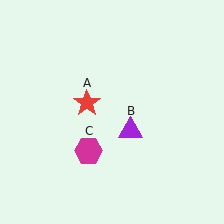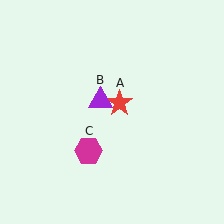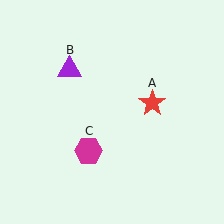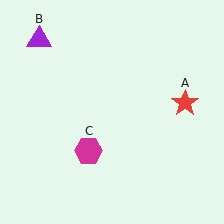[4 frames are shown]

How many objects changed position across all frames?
2 objects changed position: red star (object A), purple triangle (object B).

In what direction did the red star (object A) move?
The red star (object A) moved right.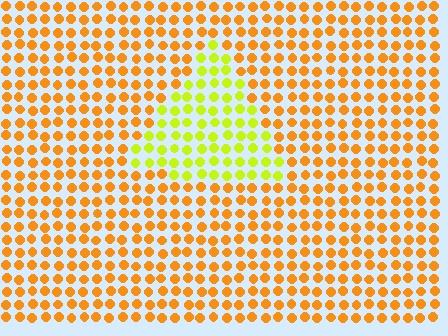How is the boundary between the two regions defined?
The boundary is defined purely by a slight shift in hue (about 40 degrees). Spacing, size, and orientation are identical on both sides.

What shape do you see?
I see a triangle.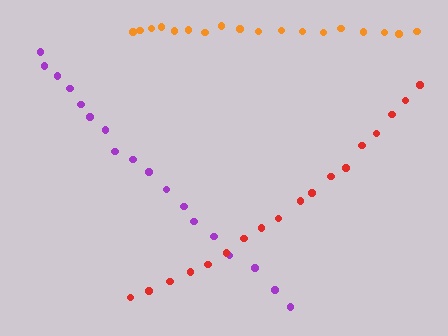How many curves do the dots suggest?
There are 3 distinct paths.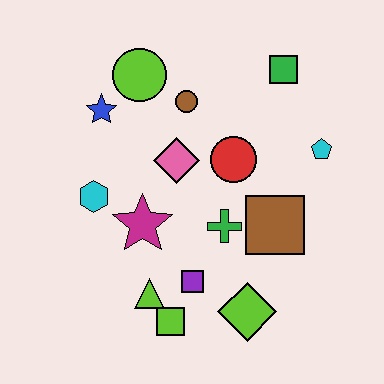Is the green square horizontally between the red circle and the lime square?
No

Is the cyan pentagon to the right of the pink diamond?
Yes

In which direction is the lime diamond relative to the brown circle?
The lime diamond is below the brown circle.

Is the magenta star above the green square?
No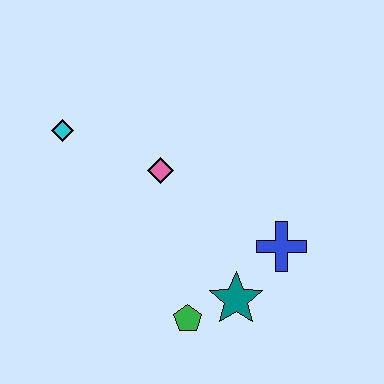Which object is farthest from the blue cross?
The cyan diamond is farthest from the blue cross.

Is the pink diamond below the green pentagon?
No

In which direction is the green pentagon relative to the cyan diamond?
The green pentagon is below the cyan diamond.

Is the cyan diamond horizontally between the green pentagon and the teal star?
No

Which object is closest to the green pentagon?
The teal star is closest to the green pentagon.